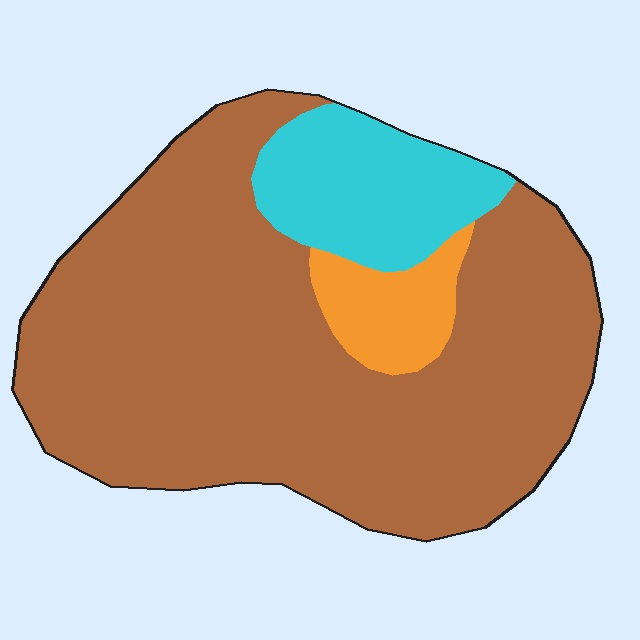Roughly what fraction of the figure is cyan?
Cyan takes up about one sixth (1/6) of the figure.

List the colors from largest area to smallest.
From largest to smallest: brown, cyan, orange.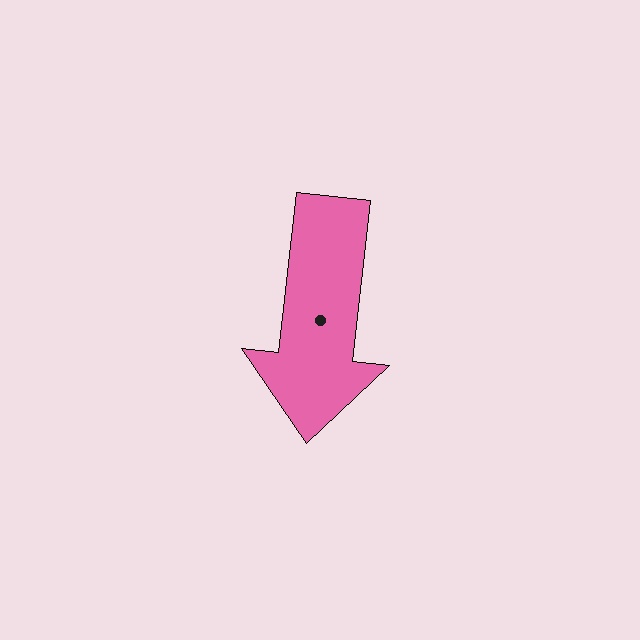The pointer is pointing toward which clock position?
Roughly 6 o'clock.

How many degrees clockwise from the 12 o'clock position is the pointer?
Approximately 186 degrees.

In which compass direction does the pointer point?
South.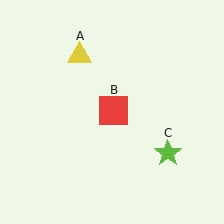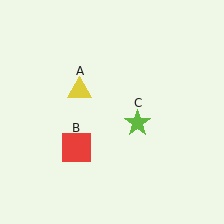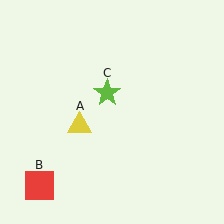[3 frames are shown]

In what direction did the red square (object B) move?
The red square (object B) moved down and to the left.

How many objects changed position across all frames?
3 objects changed position: yellow triangle (object A), red square (object B), lime star (object C).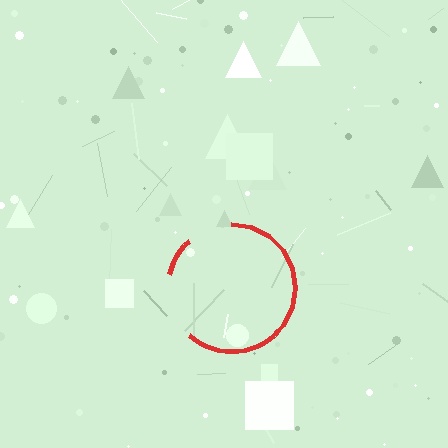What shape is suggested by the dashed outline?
The dashed outline suggests a circle.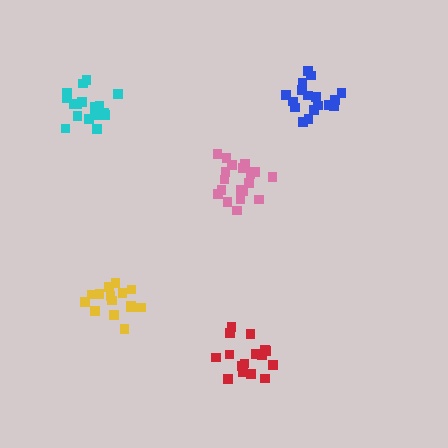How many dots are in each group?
Group 1: 16 dots, Group 2: 17 dots, Group 3: 19 dots, Group 4: 19 dots, Group 5: 15 dots (86 total).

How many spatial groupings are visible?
There are 5 spatial groupings.